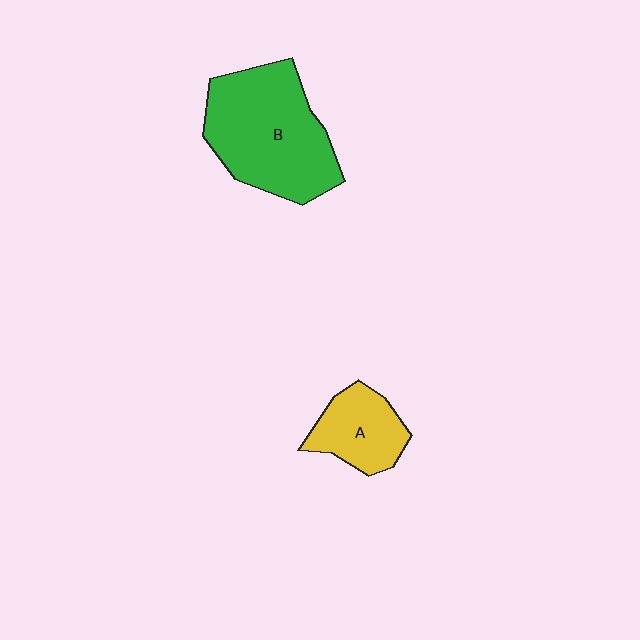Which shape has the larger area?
Shape B (green).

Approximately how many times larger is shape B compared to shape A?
Approximately 2.2 times.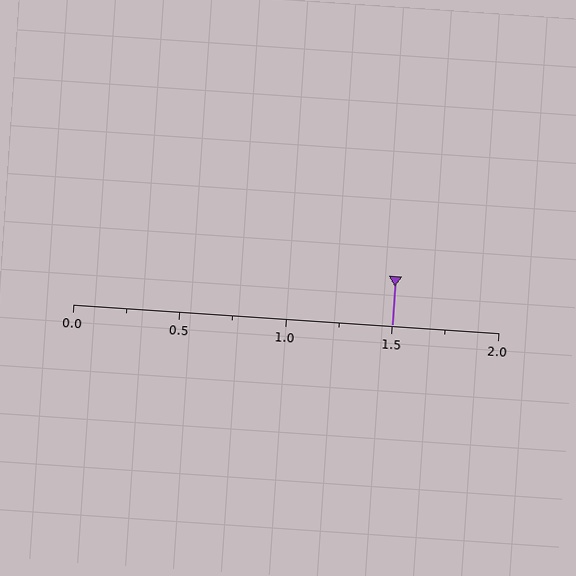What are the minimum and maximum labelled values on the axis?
The axis runs from 0.0 to 2.0.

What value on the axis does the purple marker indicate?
The marker indicates approximately 1.5.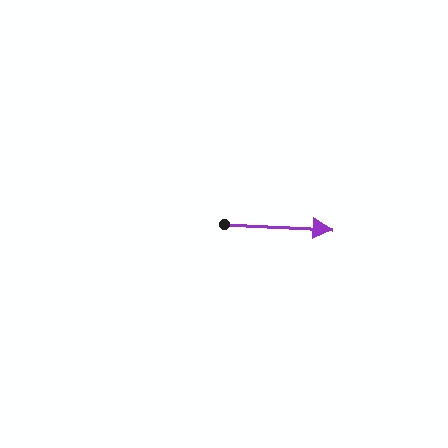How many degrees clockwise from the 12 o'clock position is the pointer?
Approximately 93 degrees.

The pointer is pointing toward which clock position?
Roughly 3 o'clock.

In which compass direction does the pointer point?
East.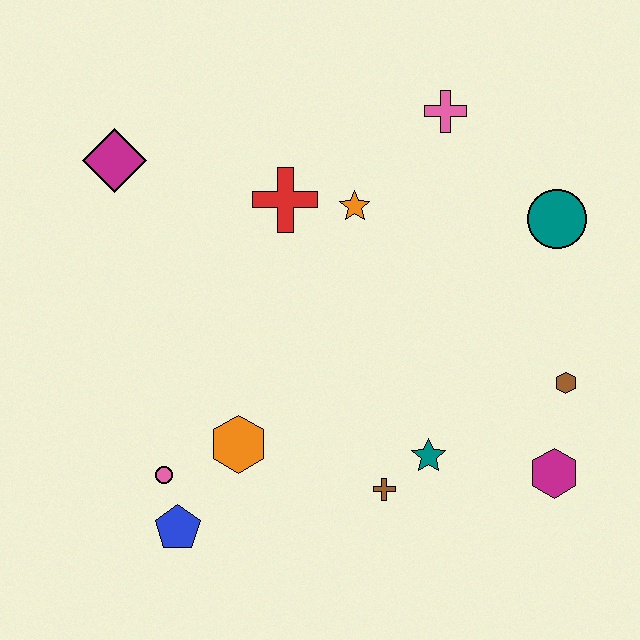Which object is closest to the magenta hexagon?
The brown hexagon is closest to the magenta hexagon.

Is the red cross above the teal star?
Yes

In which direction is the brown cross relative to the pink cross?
The brown cross is below the pink cross.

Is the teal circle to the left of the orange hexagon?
No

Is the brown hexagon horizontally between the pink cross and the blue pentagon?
No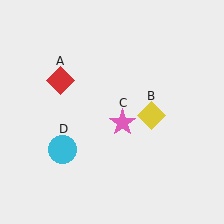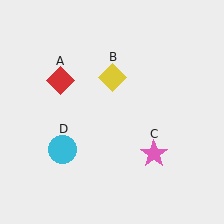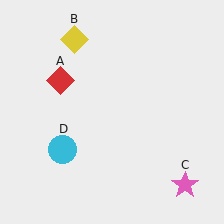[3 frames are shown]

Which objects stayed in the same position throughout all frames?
Red diamond (object A) and cyan circle (object D) remained stationary.